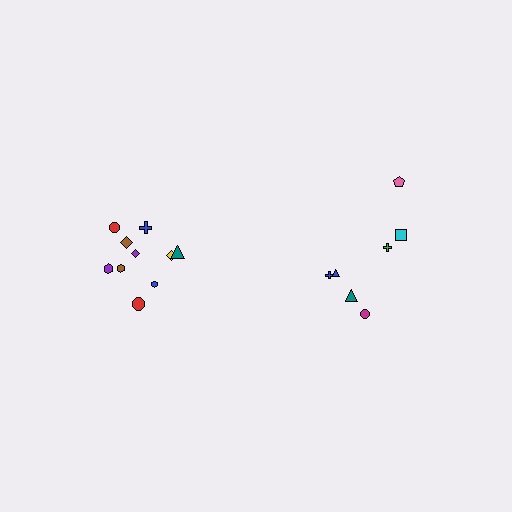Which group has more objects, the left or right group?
The left group.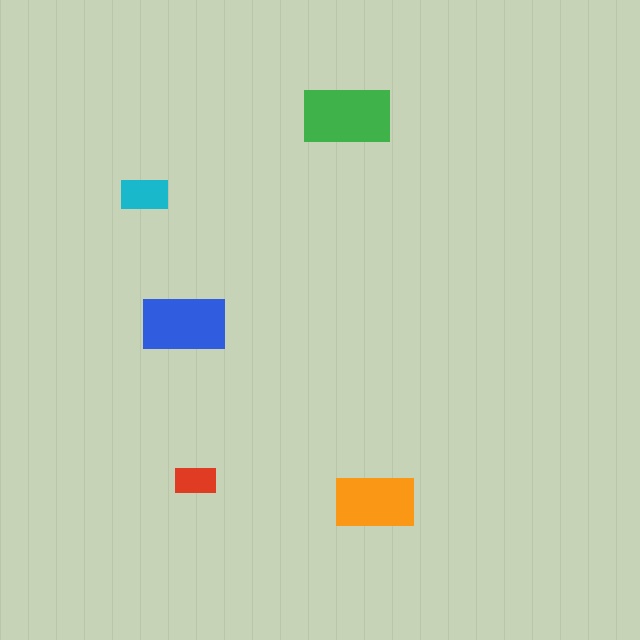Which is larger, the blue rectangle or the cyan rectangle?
The blue one.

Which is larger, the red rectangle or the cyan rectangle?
The cyan one.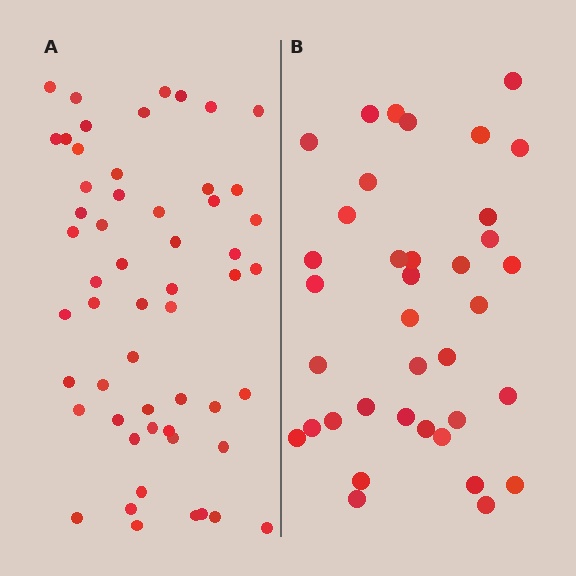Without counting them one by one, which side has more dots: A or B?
Region A (the left region) has more dots.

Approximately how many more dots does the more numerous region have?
Region A has approximately 20 more dots than region B.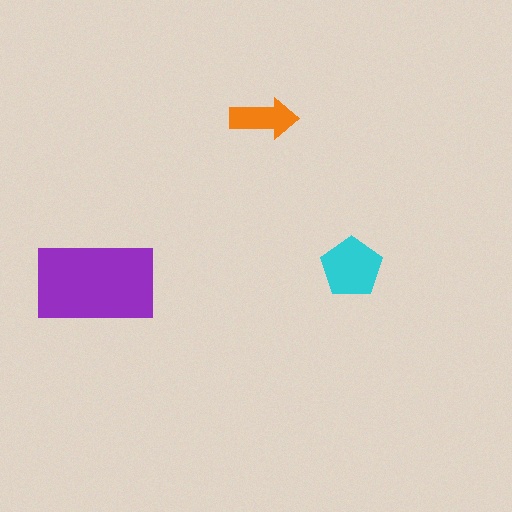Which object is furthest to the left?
The purple rectangle is leftmost.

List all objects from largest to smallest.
The purple rectangle, the cyan pentagon, the orange arrow.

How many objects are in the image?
There are 3 objects in the image.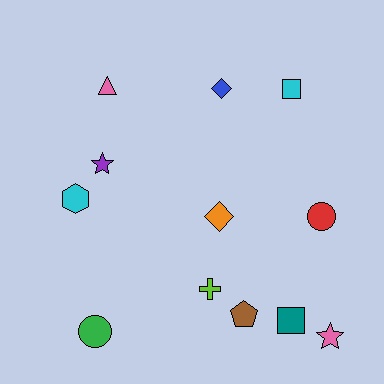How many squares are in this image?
There are 2 squares.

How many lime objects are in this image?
There is 1 lime object.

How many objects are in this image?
There are 12 objects.